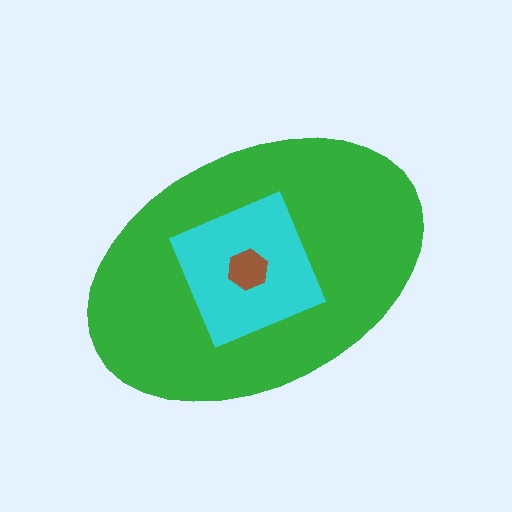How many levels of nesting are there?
3.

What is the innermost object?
The brown hexagon.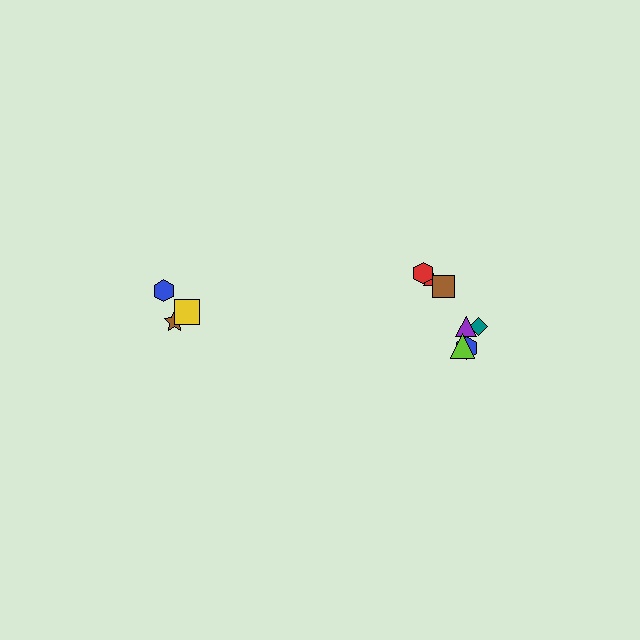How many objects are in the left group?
There are 3 objects.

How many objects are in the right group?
There are 7 objects.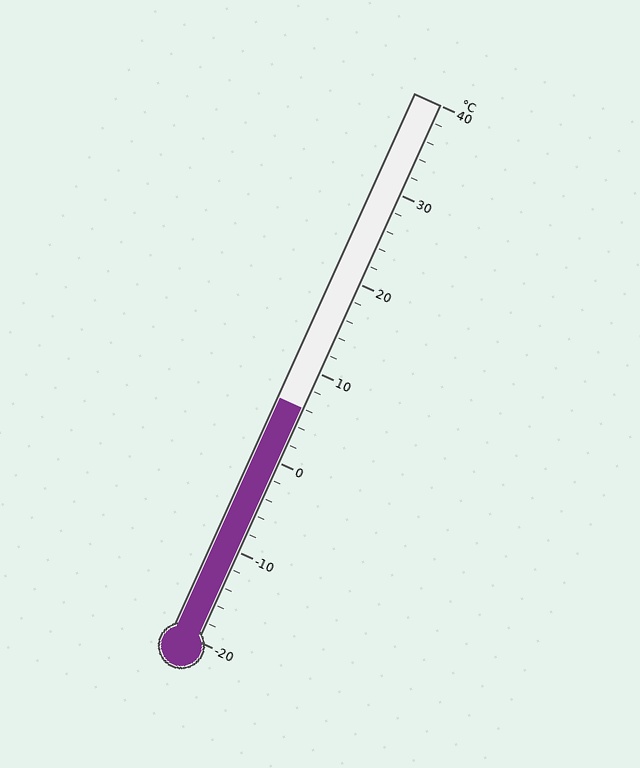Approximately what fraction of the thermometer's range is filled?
The thermometer is filled to approximately 45% of its range.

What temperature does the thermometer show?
The thermometer shows approximately 6°C.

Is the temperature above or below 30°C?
The temperature is below 30°C.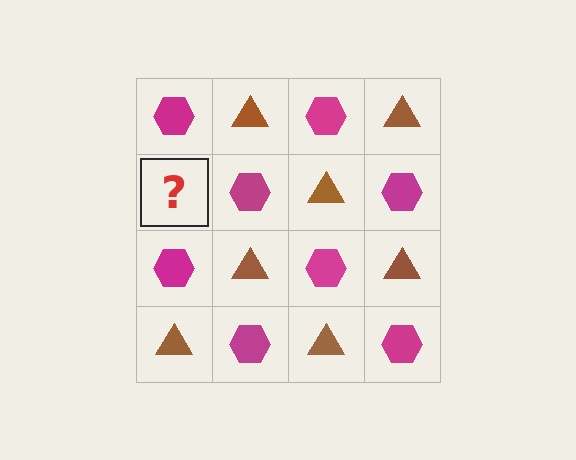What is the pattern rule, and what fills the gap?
The rule is that it alternates magenta hexagon and brown triangle in a checkerboard pattern. The gap should be filled with a brown triangle.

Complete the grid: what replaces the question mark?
The question mark should be replaced with a brown triangle.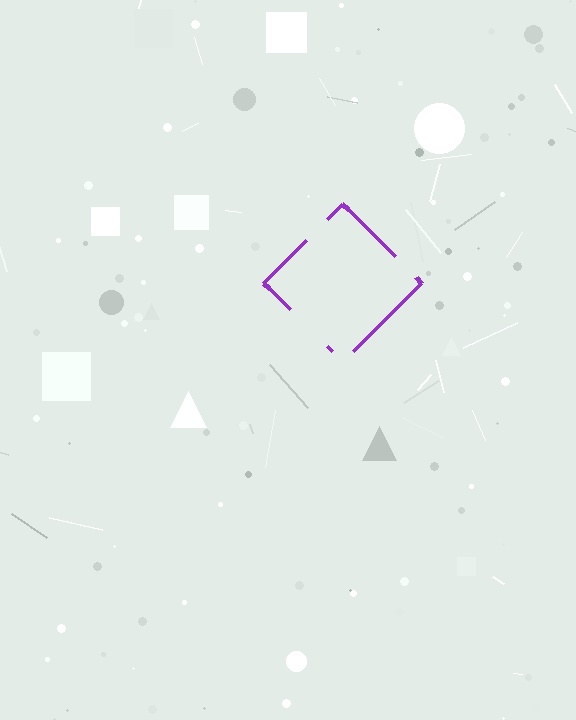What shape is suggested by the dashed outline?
The dashed outline suggests a diamond.